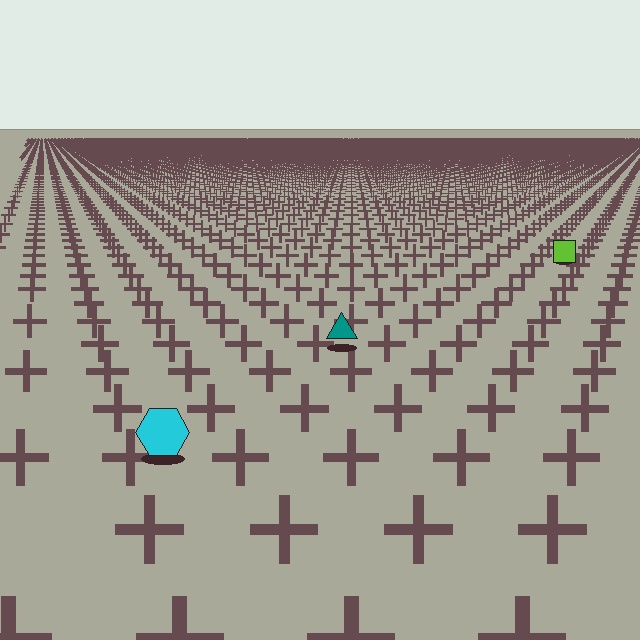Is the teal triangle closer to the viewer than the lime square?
Yes. The teal triangle is closer — you can tell from the texture gradient: the ground texture is coarser near it.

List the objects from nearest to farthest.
From nearest to farthest: the cyan hexagon, the teal triangle, the lime square.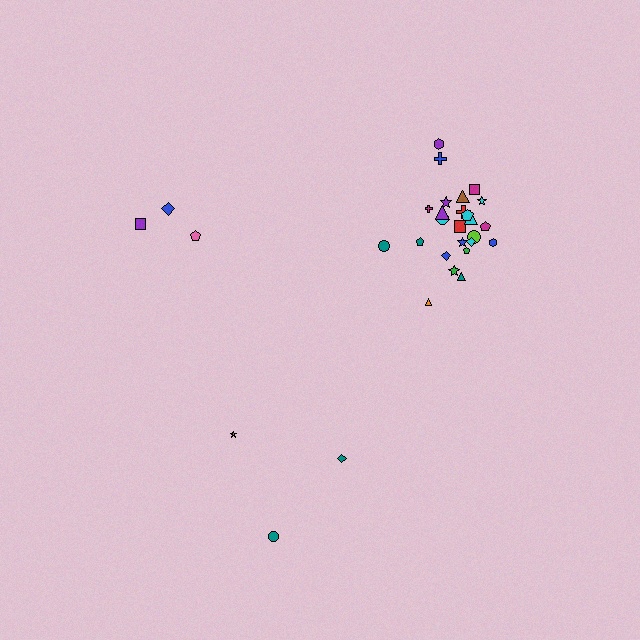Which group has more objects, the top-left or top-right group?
The top-right group.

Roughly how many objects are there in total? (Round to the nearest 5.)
Roughly 30 objects in total.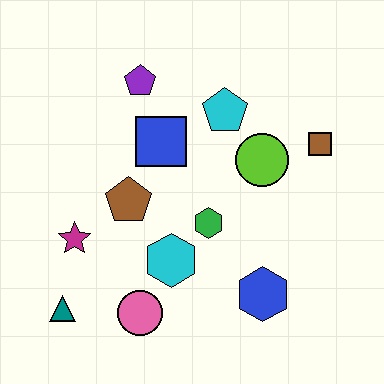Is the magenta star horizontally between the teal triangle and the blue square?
Yes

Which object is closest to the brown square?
The lime circle is closest to the brown square.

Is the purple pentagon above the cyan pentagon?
Yes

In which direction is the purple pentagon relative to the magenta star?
The purple pentagon is above the magenta star.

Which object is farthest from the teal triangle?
The brown square is farthest from the teal triangle.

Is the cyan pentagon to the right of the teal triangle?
Yes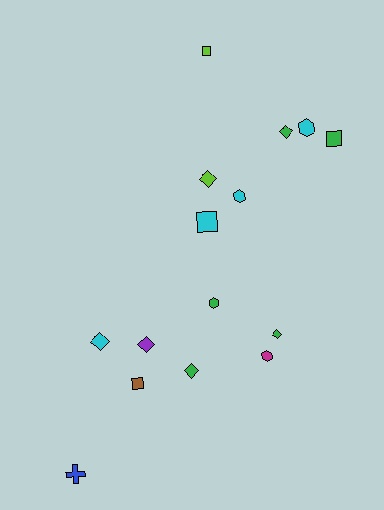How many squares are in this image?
There are 4 squares.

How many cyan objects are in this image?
There are 4 cyan objects.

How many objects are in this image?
There are 15 objects.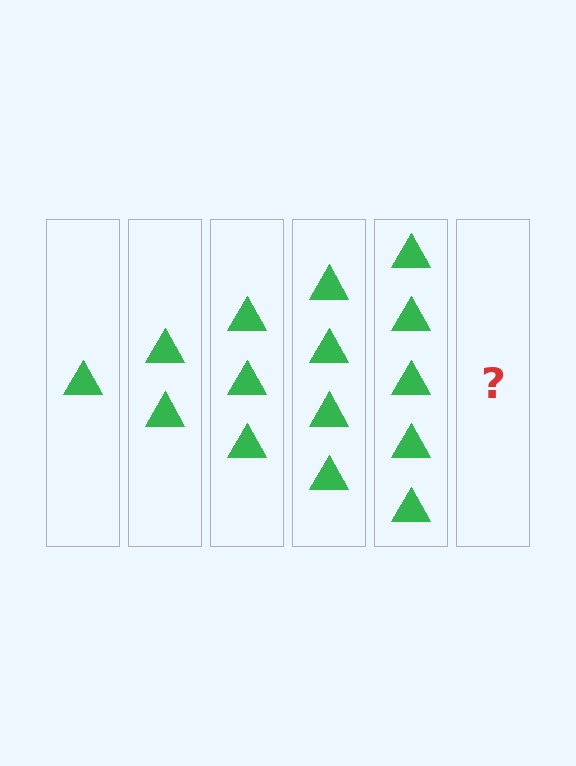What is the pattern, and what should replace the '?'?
The pattern is that each step adds one more triangle. The '?' should be 6 triangles.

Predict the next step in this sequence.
The next step is 6 triangles.